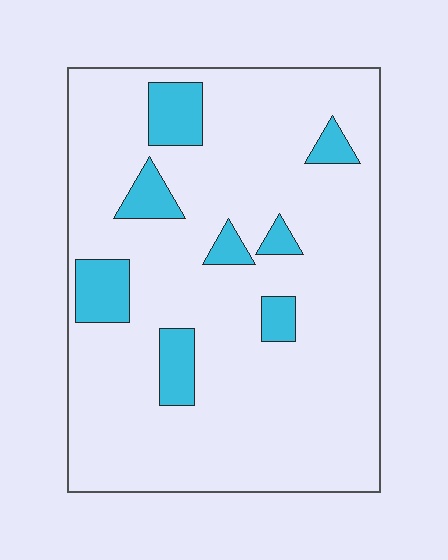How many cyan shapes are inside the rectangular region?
8.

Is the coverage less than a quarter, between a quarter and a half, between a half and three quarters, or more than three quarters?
Less than a quarter.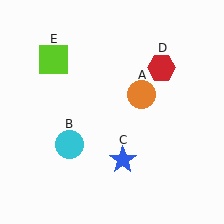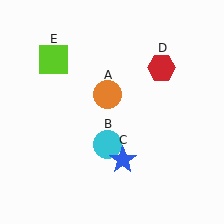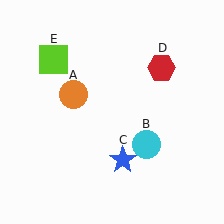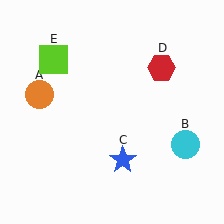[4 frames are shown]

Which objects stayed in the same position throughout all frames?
Blue star (object C) and red hexagon (object D) and lime square (object E) remained stationary.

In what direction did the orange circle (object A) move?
The orange circle (object A) moved left.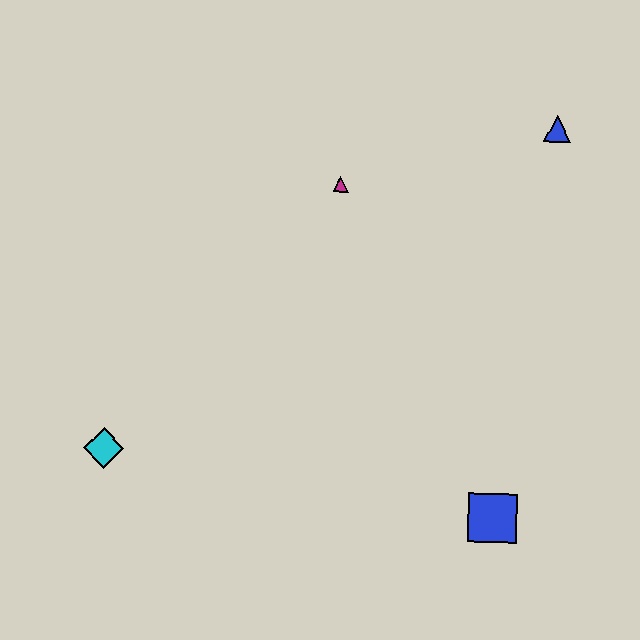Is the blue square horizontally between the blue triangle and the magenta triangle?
Yes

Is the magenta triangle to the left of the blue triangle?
Yes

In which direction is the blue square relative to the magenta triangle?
The blue square is below the magenta triangle.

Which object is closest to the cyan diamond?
The magenta triangle is closest to the cyan diamond.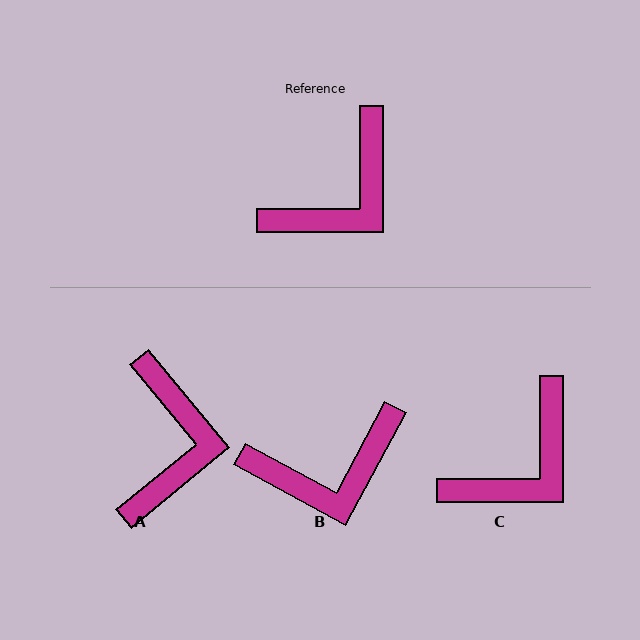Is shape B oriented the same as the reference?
No, it is off by about 28 degrees.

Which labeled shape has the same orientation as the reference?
C.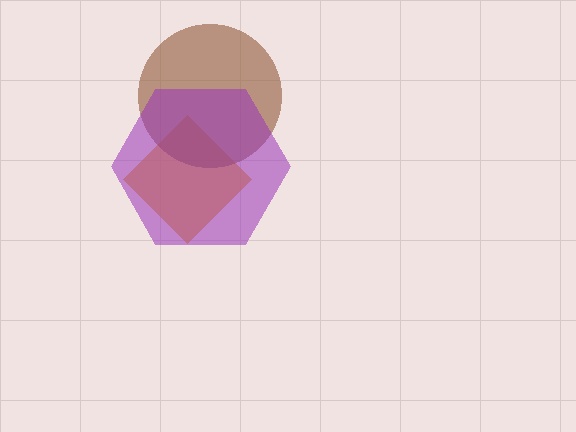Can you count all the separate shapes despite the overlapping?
Yes, there are 3 separate shapes.